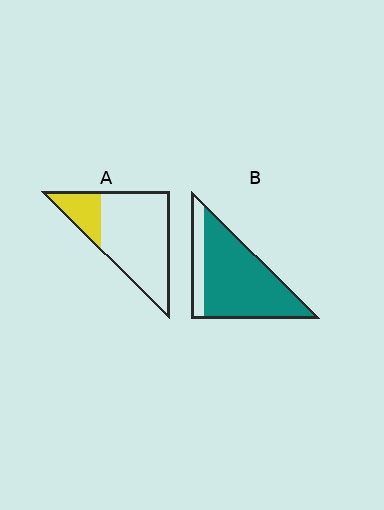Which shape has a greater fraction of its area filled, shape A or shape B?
Shape B.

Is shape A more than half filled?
No.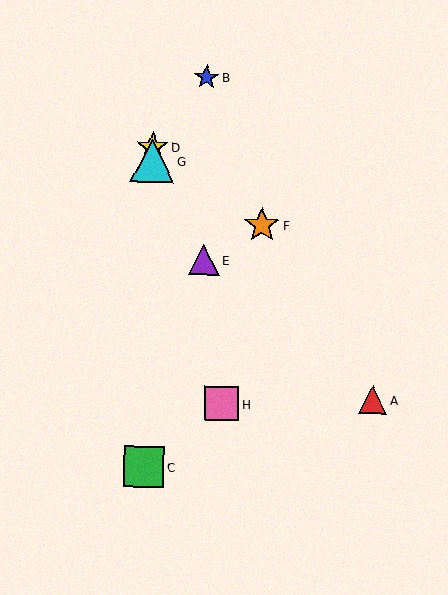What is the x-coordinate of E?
Object E is at x≈204.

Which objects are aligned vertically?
Objects C, D, G are aligned vertically.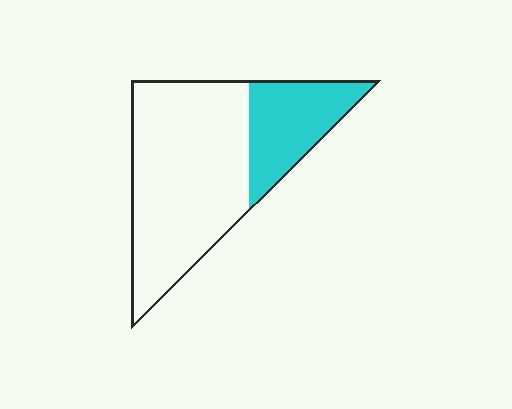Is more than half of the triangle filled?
No.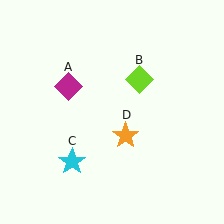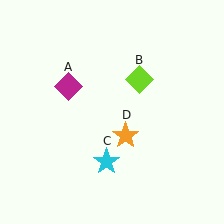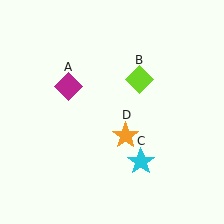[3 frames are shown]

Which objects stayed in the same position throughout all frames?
Magenta diamond (object A) and lime diamond (object B) and orange star (object D) remained stationary.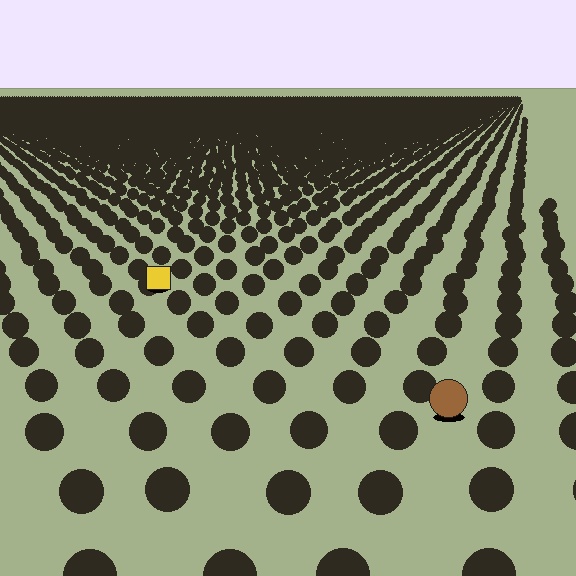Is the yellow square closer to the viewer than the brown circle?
No. The brown circle is closer — you can tell from the texture gradient: the ground texture is coarser near it.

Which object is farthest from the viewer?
The yellow square is farthest from the viewer. It appears smaller and the ground texture around it is denser.